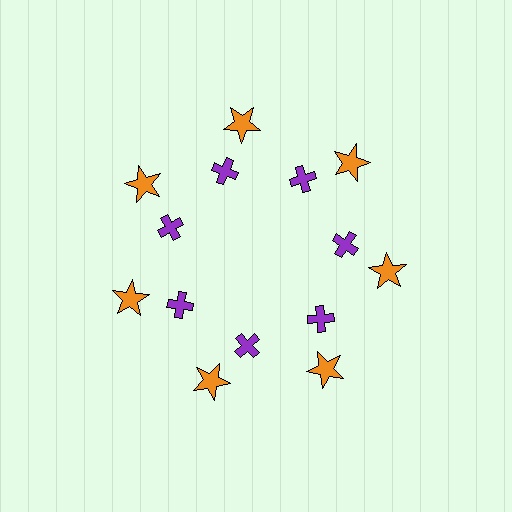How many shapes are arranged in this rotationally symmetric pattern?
There are 14 shapes, arranged in 7 groups of 2.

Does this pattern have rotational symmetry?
Yes, this pattern has 7-fold rotational symmetry. It looks the same after rotating 51 degrees around the center.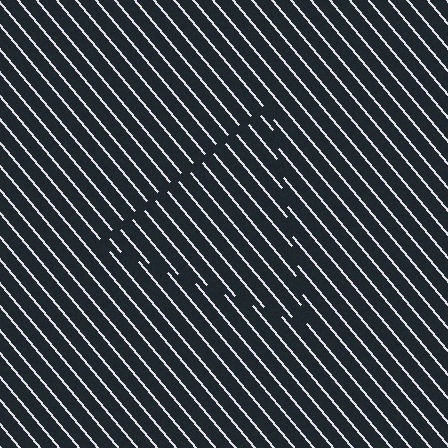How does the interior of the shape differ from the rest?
The interior of the shape contains the same grating, shifted by half a period — the contour is defined by the phase discontinuity where line-ends from the inner and outer gratings abut.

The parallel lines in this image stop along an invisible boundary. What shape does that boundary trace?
An illusory triangle. The interior of the shape contains the same grating, shifted by half a period — the contour is defined by the phase discontinuity where line-ends from the inner and outer gratings abut.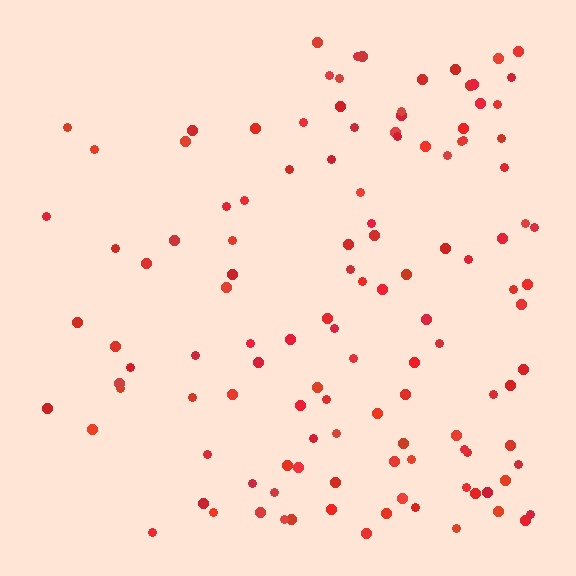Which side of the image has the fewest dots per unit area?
The left.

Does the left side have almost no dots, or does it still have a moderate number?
Still a moderate number, just noticeably fewer than the right.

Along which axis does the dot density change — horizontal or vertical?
Horizontal.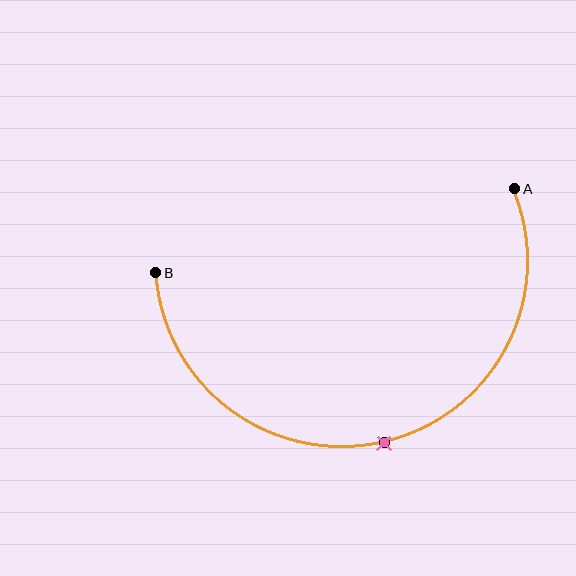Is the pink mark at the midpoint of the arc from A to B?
Yes. The pink mark lies on the arc at equal arc-length from both A and B — it is the arc midpoint.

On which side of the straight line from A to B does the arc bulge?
The arc bulges below the straight line connecting A and B.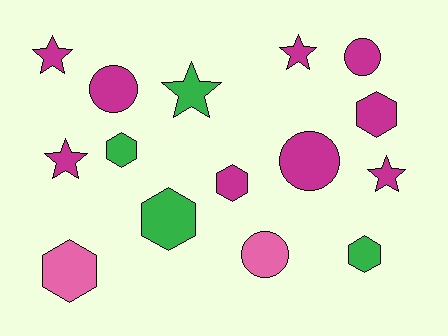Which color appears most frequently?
Magenta, with 9 objects.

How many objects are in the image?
There are 15 objects.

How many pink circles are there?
There is 1 pink circle.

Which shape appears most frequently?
Hexagon, with 6 objects.